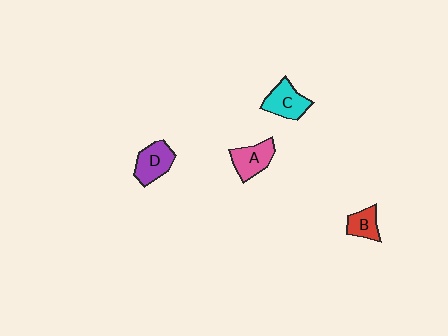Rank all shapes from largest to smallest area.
From largest to smallest: D (purple), C (cyan), A (pink), B (red).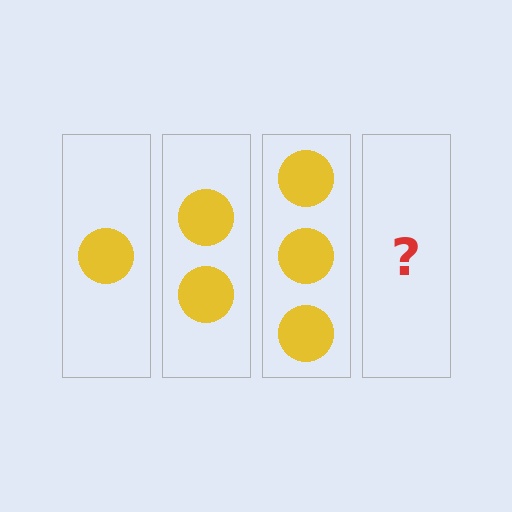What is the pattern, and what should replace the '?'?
The pattern is that each step adds one more circle. The '?' should be 4 circles.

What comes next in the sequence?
The next element should be 4 circles.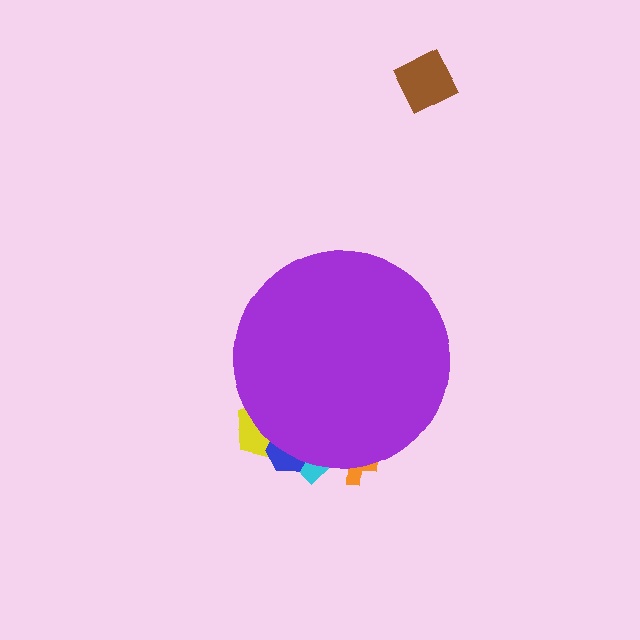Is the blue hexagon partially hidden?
Yes, the blue hexagon is partially hidden behind the purple circle.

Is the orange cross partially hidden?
Yes, the orange cross is partially hidden behind the purple circle.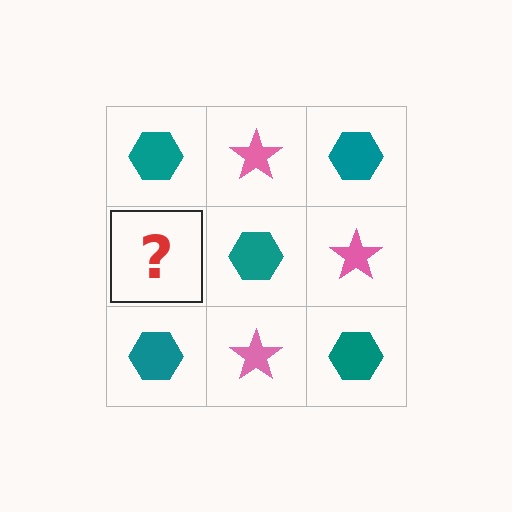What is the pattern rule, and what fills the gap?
The rule is that it alternates teal hexagon and pink star in a checkerboard pattern. The gap should be filled with a pink star.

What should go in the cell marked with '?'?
The missing cell should contain a pink star.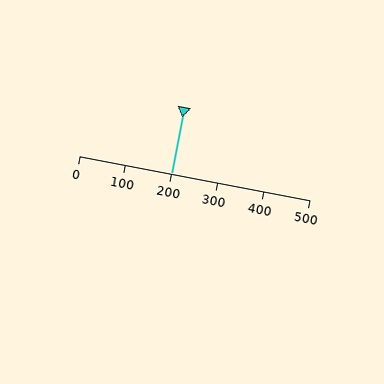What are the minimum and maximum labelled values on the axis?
The axis runs from 0 to 500.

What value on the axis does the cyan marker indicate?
The marker indicates approximately 200.